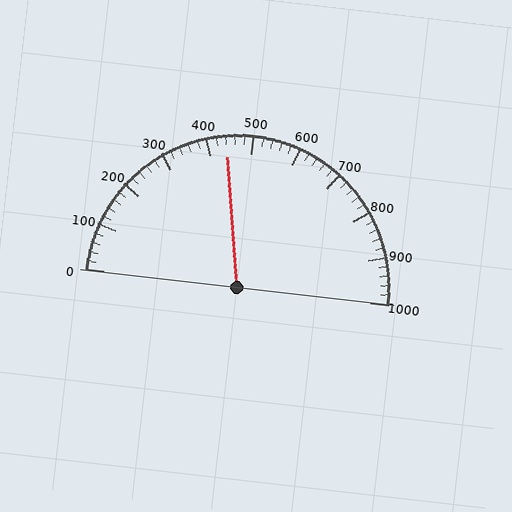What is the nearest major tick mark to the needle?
The nearest major tick mark is 400.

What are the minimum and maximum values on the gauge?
The gauge ranges from 0 to 1000.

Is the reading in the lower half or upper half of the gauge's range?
The reading is in the lower half of the range (0 to 1000).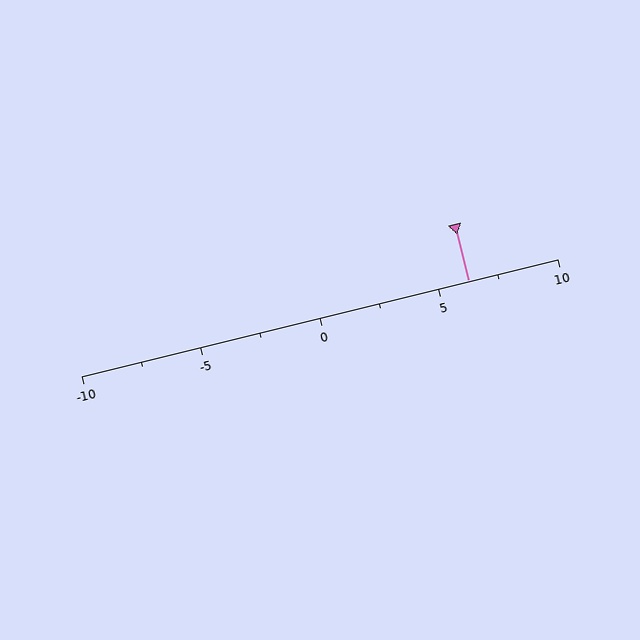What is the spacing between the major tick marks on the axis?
The major ticks are spaced 5 apart.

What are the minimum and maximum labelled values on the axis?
The axis runs from -10 to 10.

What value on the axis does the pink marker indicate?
The marker indicates approximately 6.2.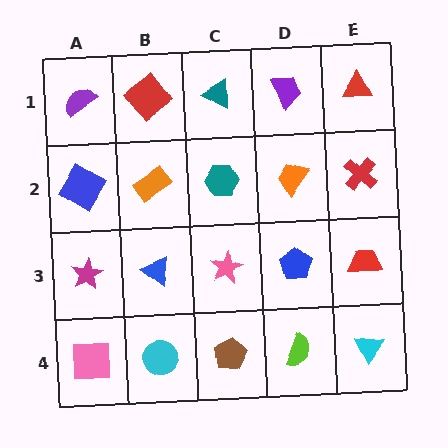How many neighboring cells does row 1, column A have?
2.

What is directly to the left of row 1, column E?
A purple trapezoid.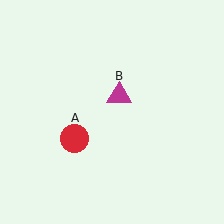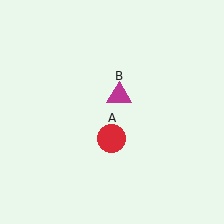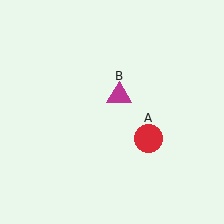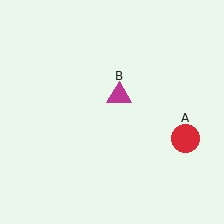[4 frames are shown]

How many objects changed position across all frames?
1 object changed position: red circle (object A).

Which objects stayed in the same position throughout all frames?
Magenta triangle (object B) remained stationary.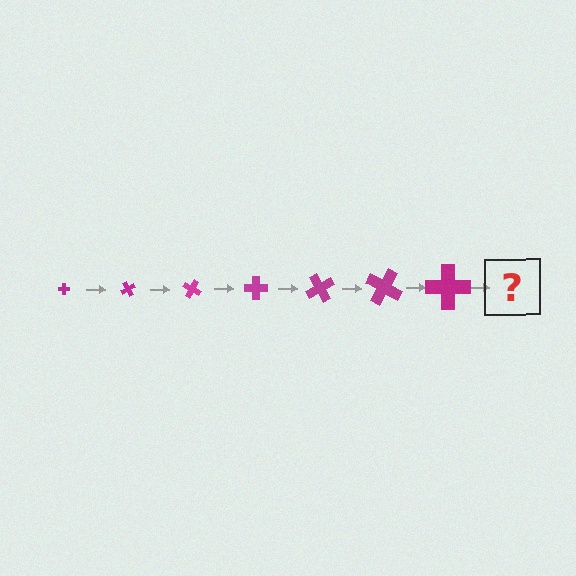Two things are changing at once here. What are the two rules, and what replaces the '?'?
The two rules are that the cross grows larger each step and it rotates 60 degrees each step. The '?' should be a cross, larger than the previous one and rotated 420 degrees from the start.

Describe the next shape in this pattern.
It should be a cross, larger than the previous one and rotated 420 degrees from the start.